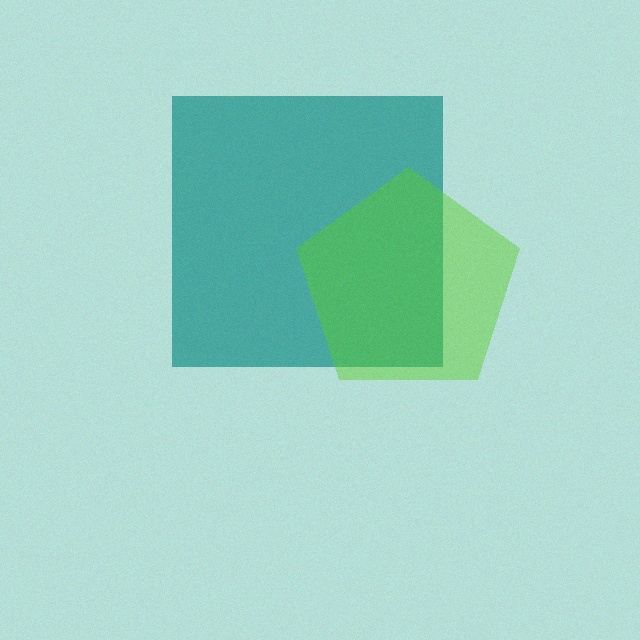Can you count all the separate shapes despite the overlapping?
Yes, there are 2 separate shapes.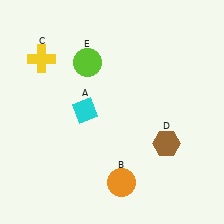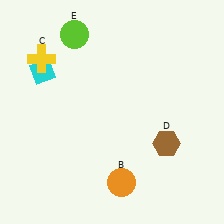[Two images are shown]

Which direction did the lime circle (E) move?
The lime circle (E) moved up.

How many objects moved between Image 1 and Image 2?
2 objects moved between the two images.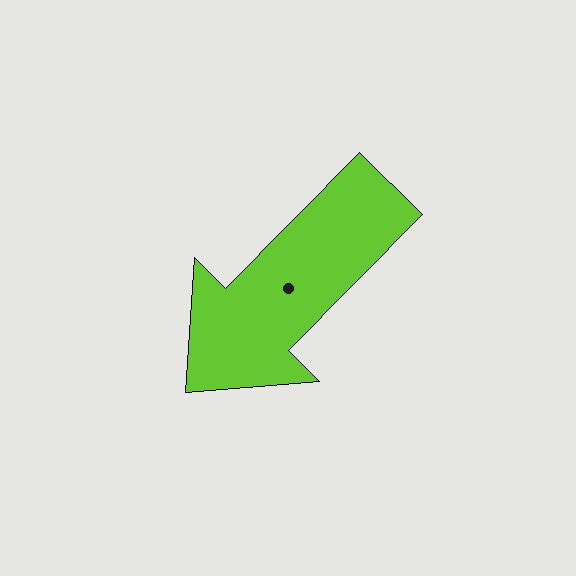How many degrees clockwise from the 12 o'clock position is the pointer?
Approximately 225 degrees.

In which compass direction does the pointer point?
Southwest.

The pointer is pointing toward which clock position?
Roughly 7 o'clock.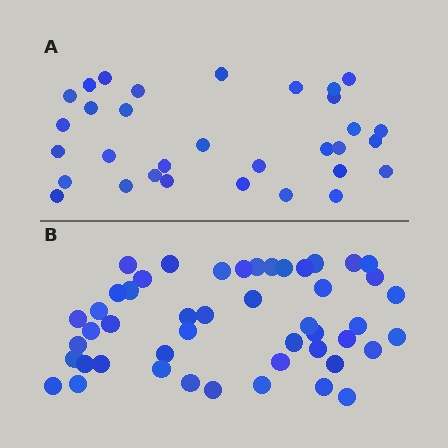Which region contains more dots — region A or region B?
Region B (the bottom region) has more dots.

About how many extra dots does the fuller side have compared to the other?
Region B has approximately 15 more dots than region A.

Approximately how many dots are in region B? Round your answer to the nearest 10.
About 50 dots. (The exact count is 48, which rounds to 50.)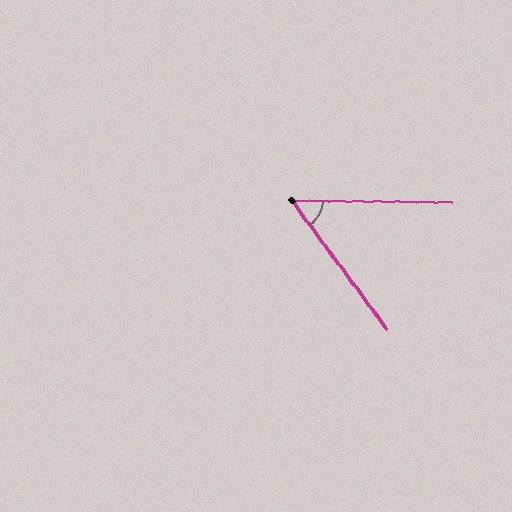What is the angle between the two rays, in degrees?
Approximately 53 degrees.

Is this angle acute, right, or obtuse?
It is acute.